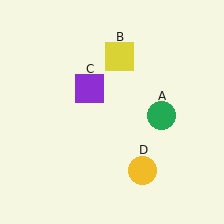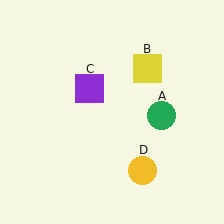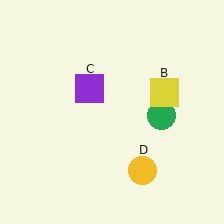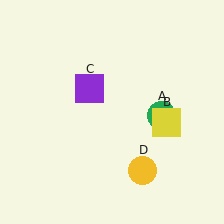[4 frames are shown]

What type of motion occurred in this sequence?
The yellow square (object B) rotated clockwise around the center of the scene.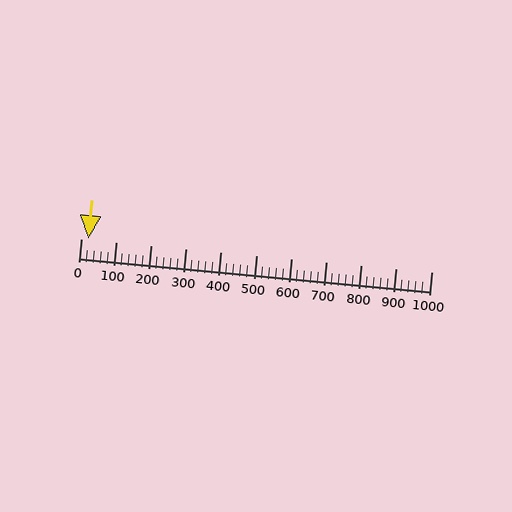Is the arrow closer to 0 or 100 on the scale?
The arrow is closer to 0.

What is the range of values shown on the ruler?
The ruler shows values from 0 to 1000.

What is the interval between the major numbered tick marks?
The major tick marks are spaced 100 units apart.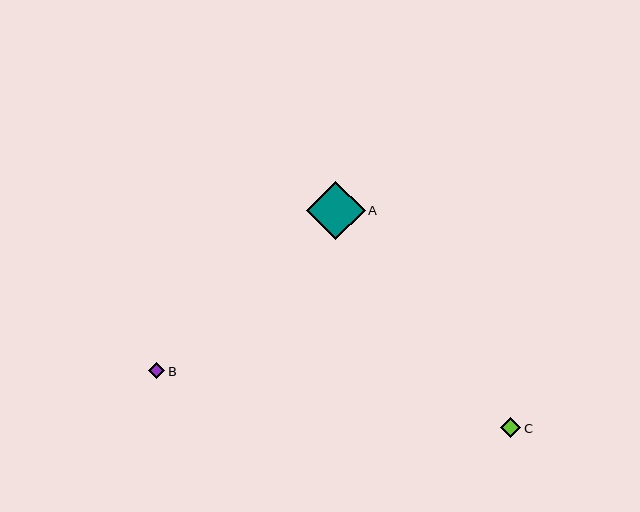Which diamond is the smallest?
Diamond B is the smallest with a size of approximately 17 pixels.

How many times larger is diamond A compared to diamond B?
Diamond A is approximately 3.5 times the size of diamond B.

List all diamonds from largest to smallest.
From largest to smallest: A, C, B.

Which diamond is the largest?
Diamond A is the largest with a size of approximately 58 pixels.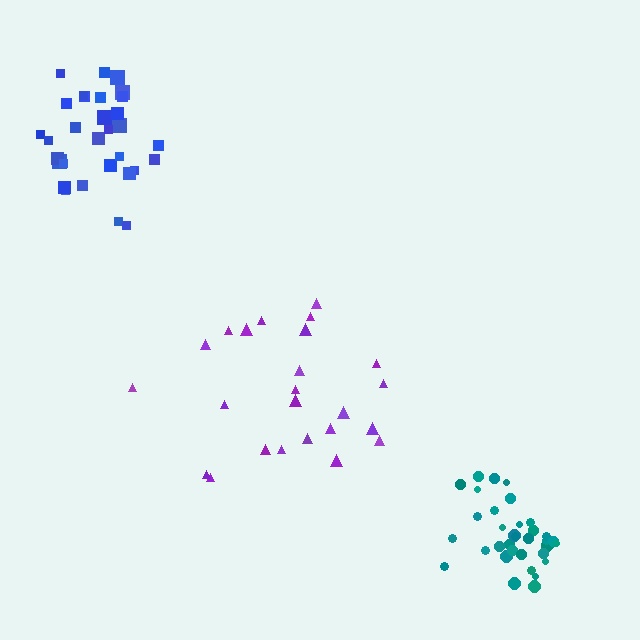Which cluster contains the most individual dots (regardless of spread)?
Teal (35).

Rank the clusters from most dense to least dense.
teal, blue, purple.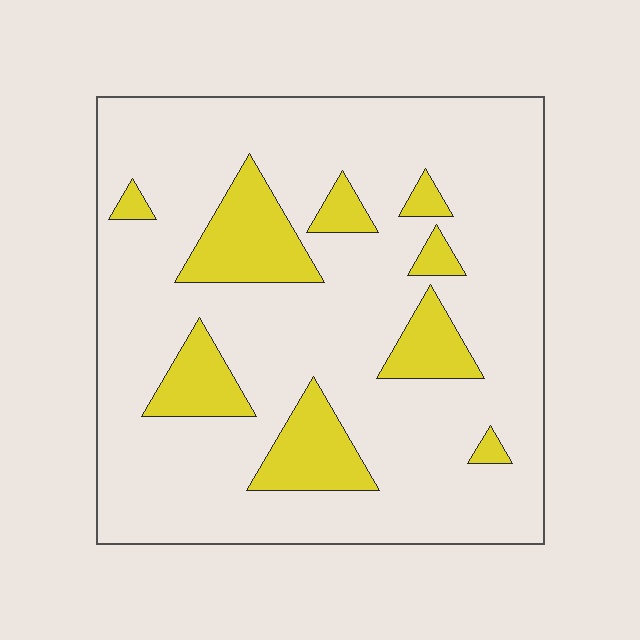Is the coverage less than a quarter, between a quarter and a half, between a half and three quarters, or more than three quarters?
Less than a quarter.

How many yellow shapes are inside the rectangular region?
9.